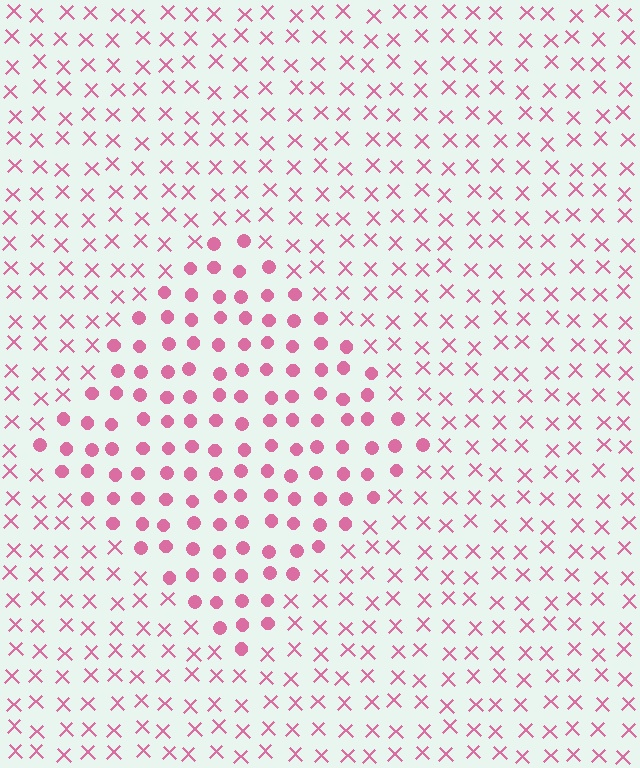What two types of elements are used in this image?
The image uses circles inside the diamond region and X marks outside it.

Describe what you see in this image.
The image is filled with small pink elements arranged in a uniform grid. A diamond-shaped region contains circles, while the surrounding area contains X marks. The boundary is defined purely by the change in element shape.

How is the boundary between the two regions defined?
The boundary is defined by a change in element shape: circles inside vs. X marks outside. All elements share the same color and spacing.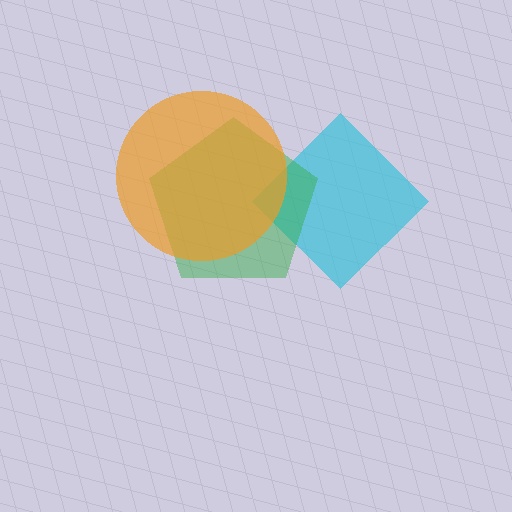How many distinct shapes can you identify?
There are 3 distinct shapes: a cyan diamond, a green pentagon, an orange circle.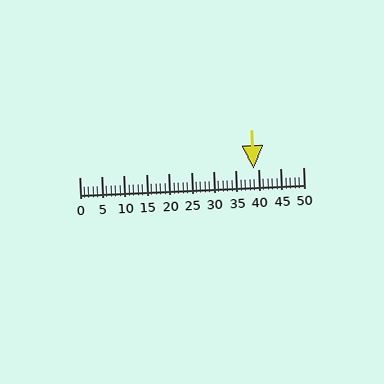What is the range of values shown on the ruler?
The ruler shows values from 0 to 50.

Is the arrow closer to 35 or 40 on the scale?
The arrow is closer to 40.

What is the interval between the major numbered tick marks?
The major tick marks are spaced 5 units apart.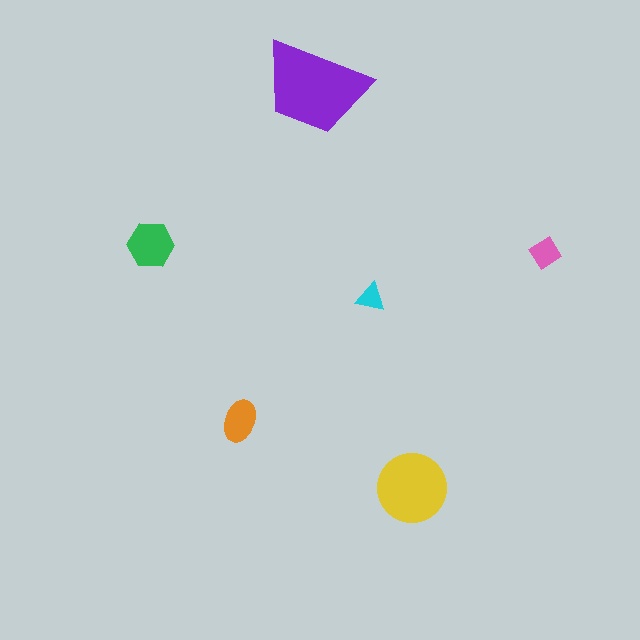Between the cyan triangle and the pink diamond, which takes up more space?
The pink diamond.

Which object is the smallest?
The cyan triangle.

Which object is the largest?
The purple trapezoid.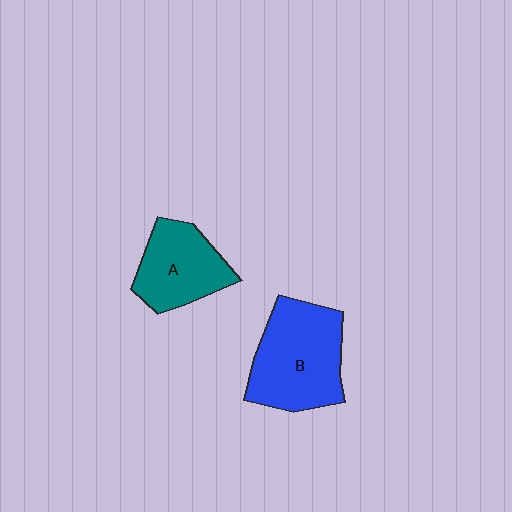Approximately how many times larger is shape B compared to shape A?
Approximately 1.4 times.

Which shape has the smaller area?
Shape A (teal).